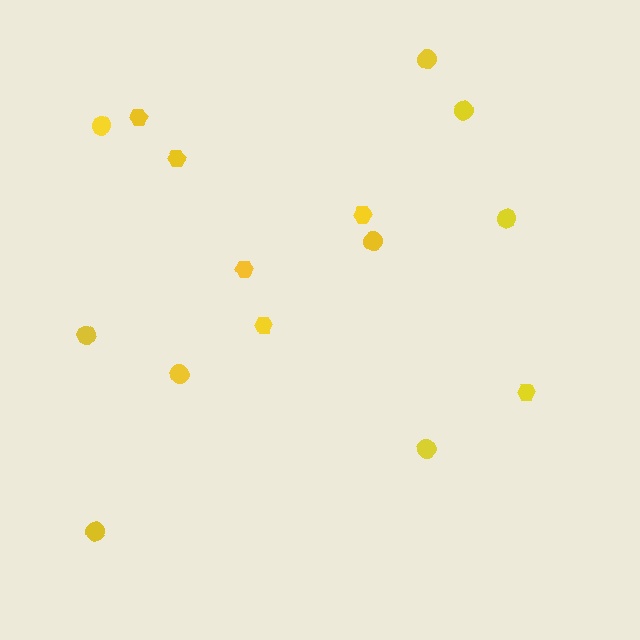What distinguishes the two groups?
There are 2 groups: one group of hexagons (6) and one group of circles (9).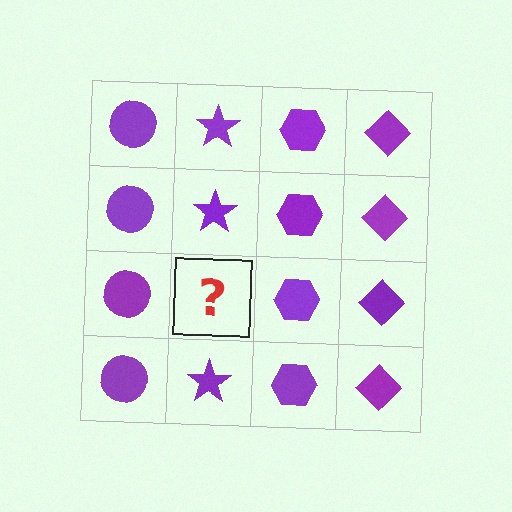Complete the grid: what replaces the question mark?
The question mark should be replaced with a purple star.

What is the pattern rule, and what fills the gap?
The rule is that each column has a consistent shape. The gap should be filled with a purple star.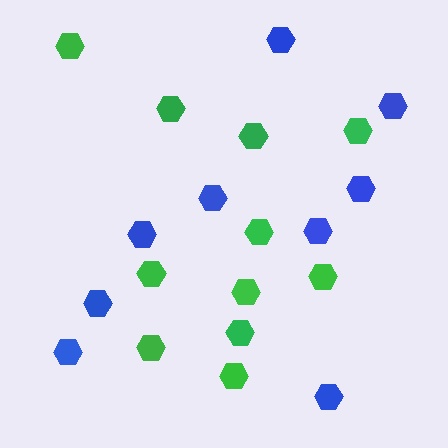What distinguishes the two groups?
There are 2 groups: one group of green hexagons (11) and one group of blue hexagons (9).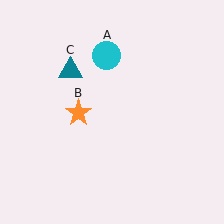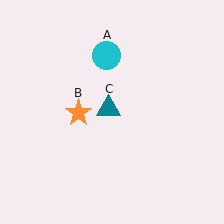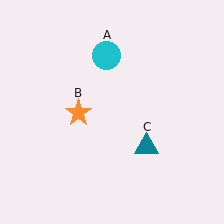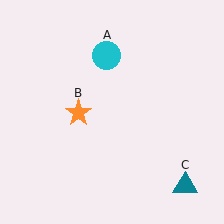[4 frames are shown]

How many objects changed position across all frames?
1 object changed position: teal triangle (object C).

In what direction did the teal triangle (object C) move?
The teal triangle (object C) moved down and to the right.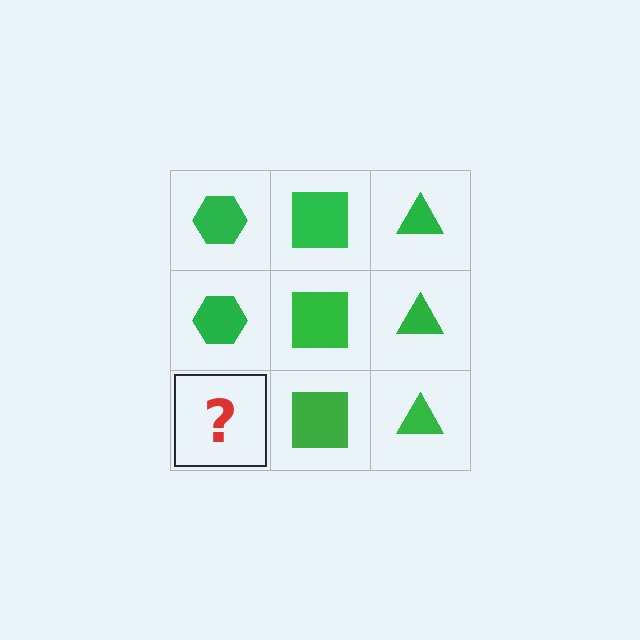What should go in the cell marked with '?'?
The missing cell should contain a green hexagon.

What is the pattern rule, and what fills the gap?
The rule is that each column has a consistent shape. The gap should be filled with a green hexagon.